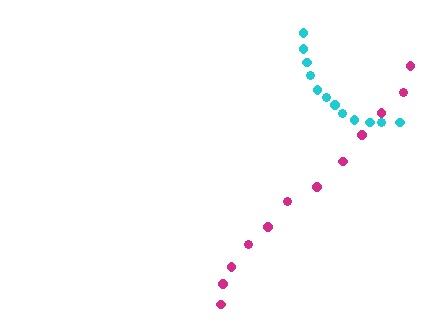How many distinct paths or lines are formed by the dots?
There are 2 distinct paths.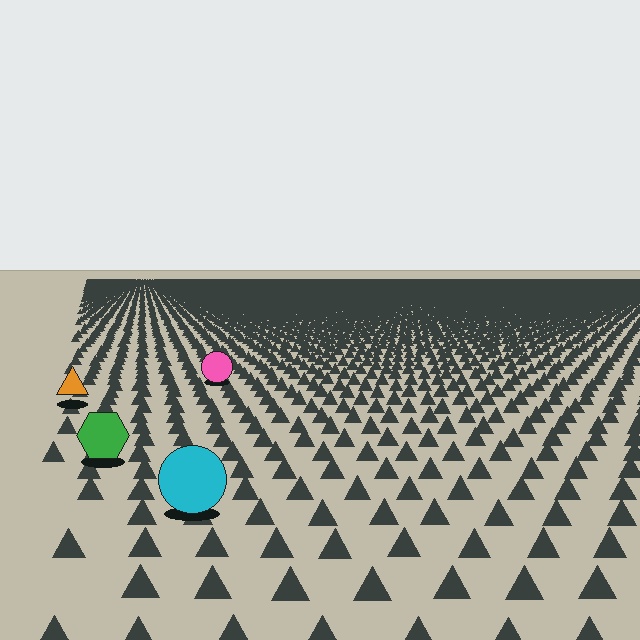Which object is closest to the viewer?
The cyan circle is closest. The texture marks near it are larger and more spread out.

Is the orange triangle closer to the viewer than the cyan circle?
No. The cyan circle is closer — you can tell from the texture gradient: the ground texture is coarser near it.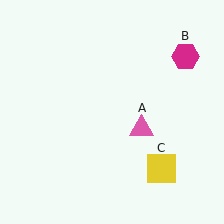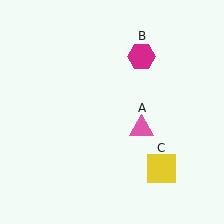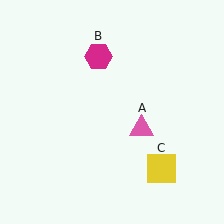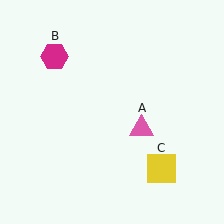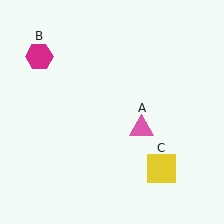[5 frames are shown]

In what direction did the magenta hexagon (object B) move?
The magenta hexagon (object B) moved left.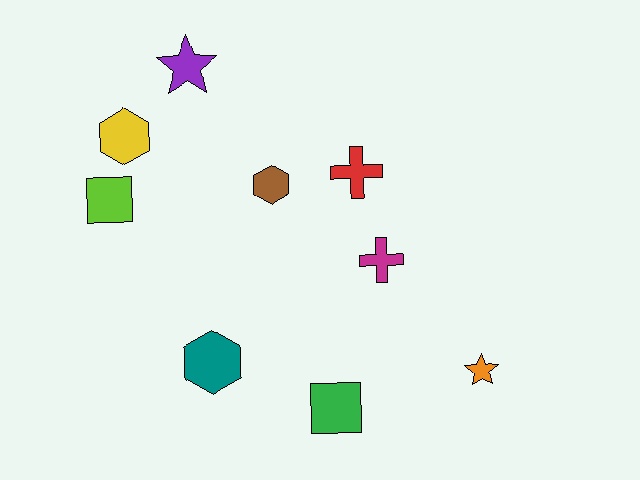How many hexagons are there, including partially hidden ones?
There are 3 hexagons.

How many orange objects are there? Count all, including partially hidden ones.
There is 1 orange object.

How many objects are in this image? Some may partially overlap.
There are 9 objects.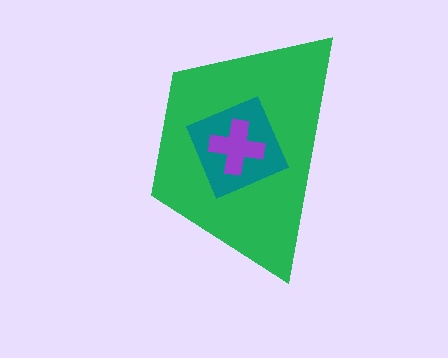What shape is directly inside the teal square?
The purple cross.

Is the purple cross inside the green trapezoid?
Yes.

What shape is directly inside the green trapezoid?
The teal square.